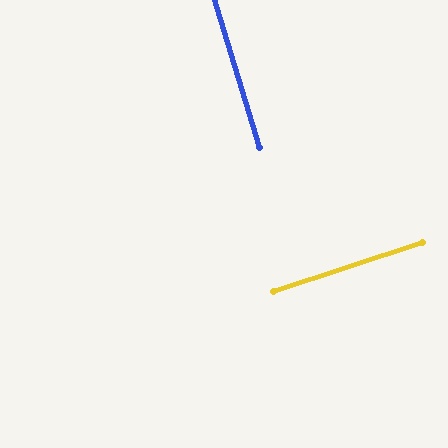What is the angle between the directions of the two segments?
Approximately 89 degrees.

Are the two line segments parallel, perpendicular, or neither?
Perpendicular — they meet at approximately 89°.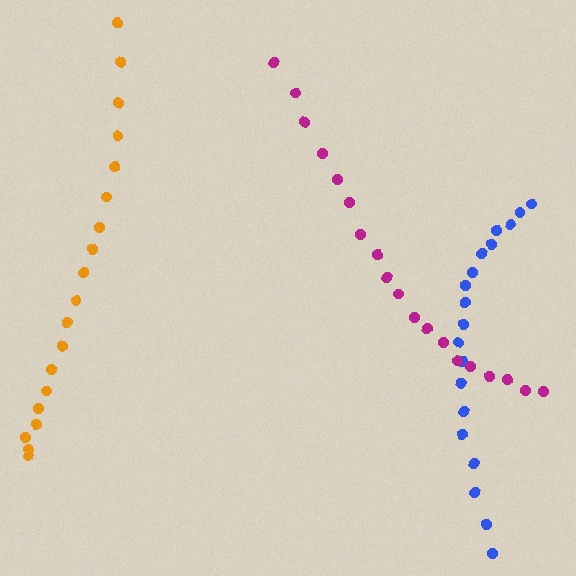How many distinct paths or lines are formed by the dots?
There are 3 distinct paths.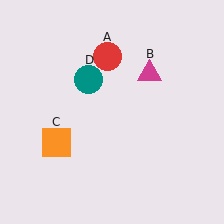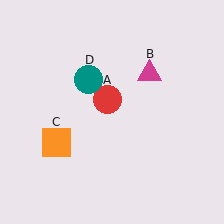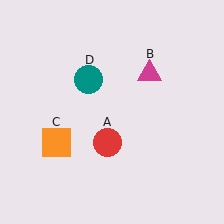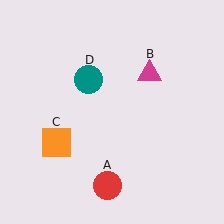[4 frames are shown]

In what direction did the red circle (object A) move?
The red circle (object A) moved down.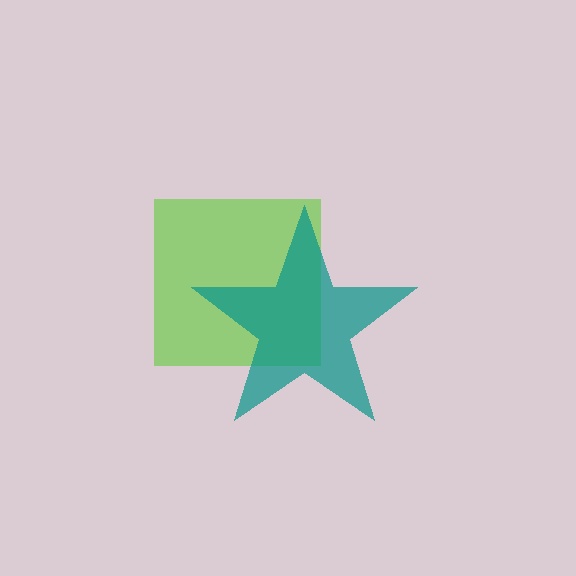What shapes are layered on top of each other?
The layered shapes are: a lime square, a teal star.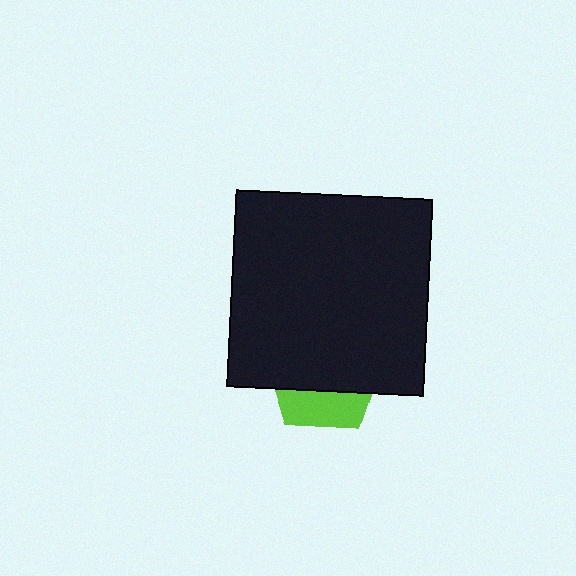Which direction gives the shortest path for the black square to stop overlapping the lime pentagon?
Moving up gives the shortest separation.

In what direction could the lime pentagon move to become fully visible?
The lime pentagon could move down. That would shift it out from behind the black square entirely.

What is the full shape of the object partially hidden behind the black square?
The partially hidden object is a lime pentagon.